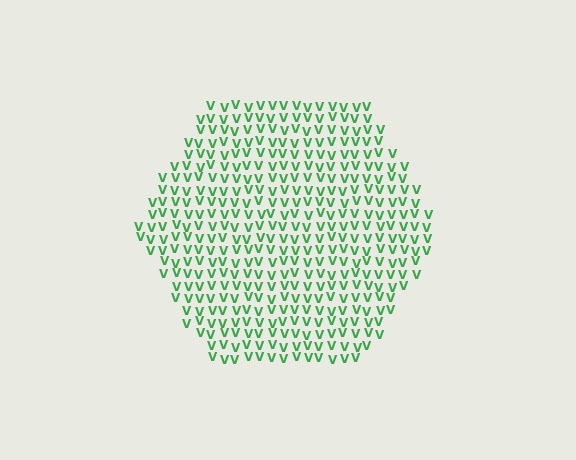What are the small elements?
The small elements are letter V's.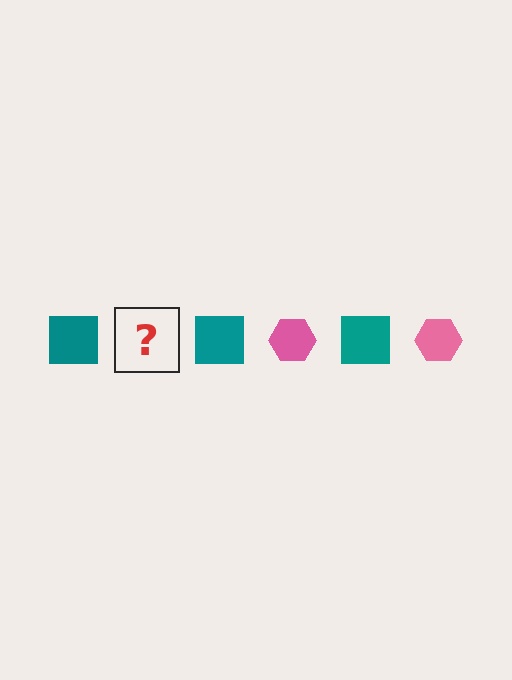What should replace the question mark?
The question mark should be replaced with a pink hexagon.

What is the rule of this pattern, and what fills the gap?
The rule is that the pattern alternates between teal square and pink hexagon. The gap should be filled with a pink hexagon.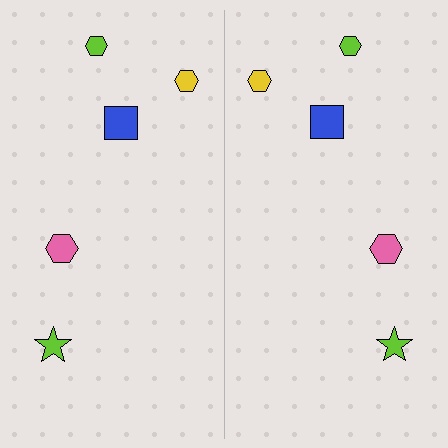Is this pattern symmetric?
Yes, this pattern has bilateral (reflection) symmetry.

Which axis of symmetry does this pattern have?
The pattern has a vertical axis of symmetry running through the center of the image.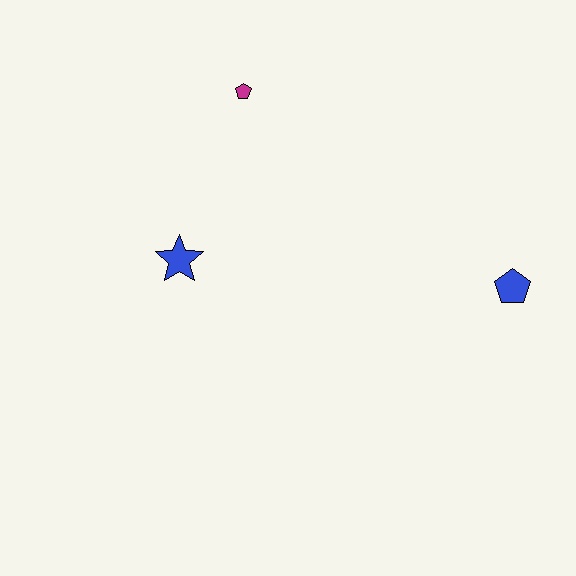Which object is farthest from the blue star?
The blue pentagon is farthest from the blue star.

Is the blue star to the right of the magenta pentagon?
No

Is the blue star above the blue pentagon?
Yes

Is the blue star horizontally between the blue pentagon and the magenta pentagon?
No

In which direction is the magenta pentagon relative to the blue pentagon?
The magenta pentagon is to the left of the blue pentagon.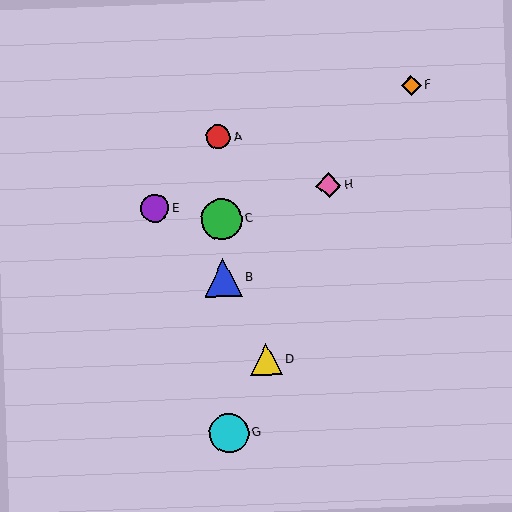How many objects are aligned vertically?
4 objects (A, B, C, G) are aligned vertically.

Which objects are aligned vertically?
Objects A, B, C, G are aligned vertically.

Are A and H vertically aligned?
No, A is at x≈218 and H is at x≈329.